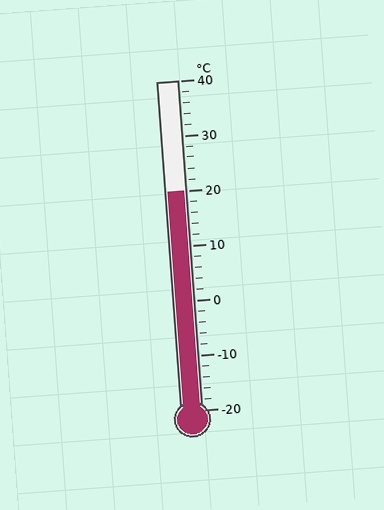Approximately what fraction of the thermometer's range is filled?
The thermometer is filled to approximately 65% of its range.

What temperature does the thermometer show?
The thermometer shows approximately 20°C.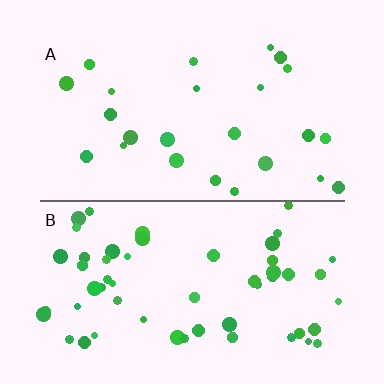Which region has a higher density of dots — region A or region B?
B (the bottom).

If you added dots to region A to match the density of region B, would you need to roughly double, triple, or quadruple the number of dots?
Approximately double.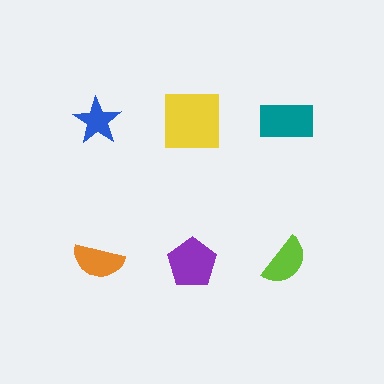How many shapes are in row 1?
3 shapes.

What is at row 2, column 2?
A purple pentagon.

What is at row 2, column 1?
An orange semicircle.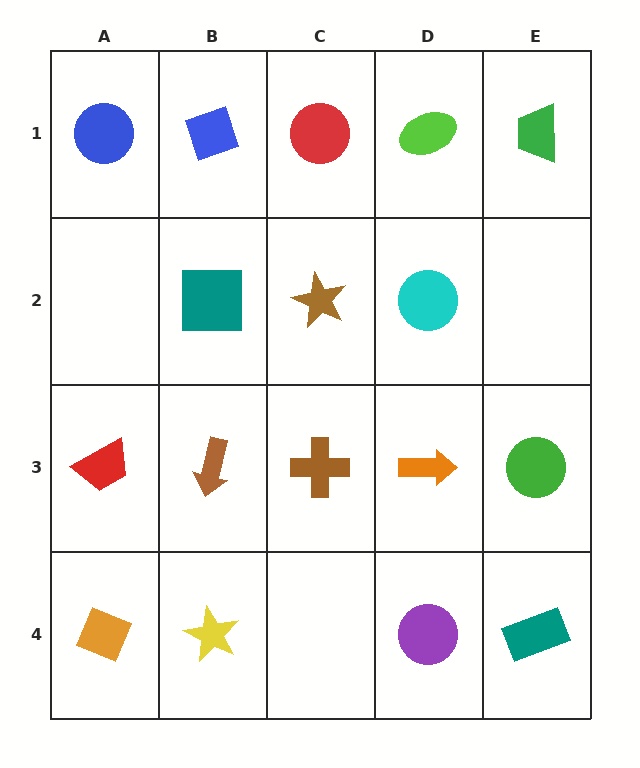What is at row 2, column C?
A brown star.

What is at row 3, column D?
An orange arrow.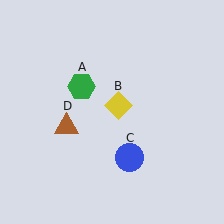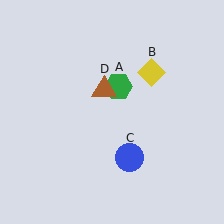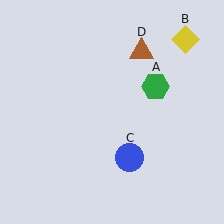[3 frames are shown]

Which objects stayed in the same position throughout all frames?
Blue circle (object C) remained stationary.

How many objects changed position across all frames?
3 objects changed position: green hexagon (object A), yellow diamond (object B), brown triangle (object D).